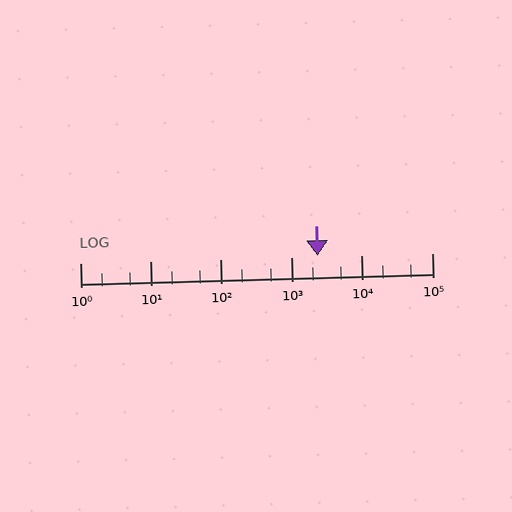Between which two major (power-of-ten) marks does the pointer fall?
The pointer is between 1000 and 10000.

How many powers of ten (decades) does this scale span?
The scale spans 5 decades, from 1 to 100000.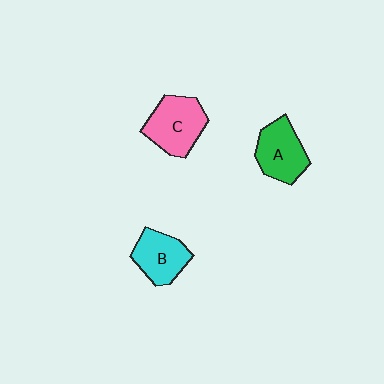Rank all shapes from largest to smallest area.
From largest to smallest: C (pink), A (green), B (cyan).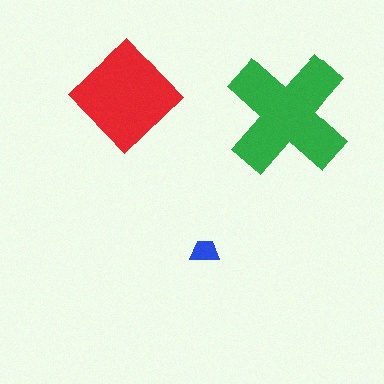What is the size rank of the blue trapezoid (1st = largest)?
3rd.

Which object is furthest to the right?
The green cross is rightmost.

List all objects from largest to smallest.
The green cross, the red diamond, the blue trapezoid.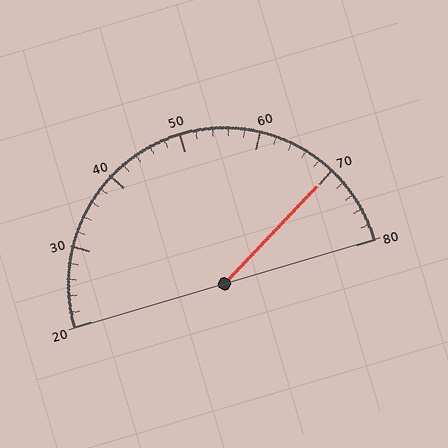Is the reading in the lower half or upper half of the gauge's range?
The reading is in the upper half of the range (20 to 80).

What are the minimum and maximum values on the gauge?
The gauge ranges from 20 to 80.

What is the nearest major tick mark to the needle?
The nearest major tick mark is 70.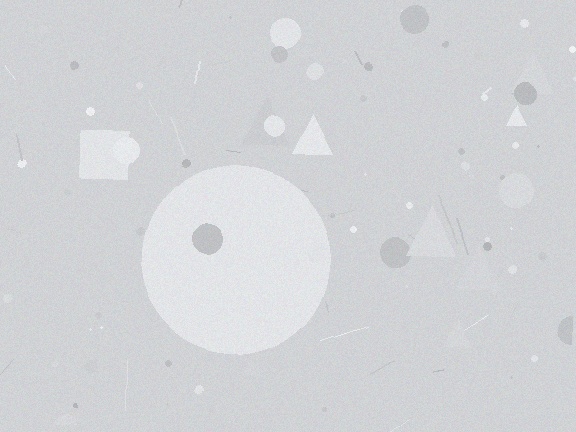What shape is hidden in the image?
A circle is hidden in the image.